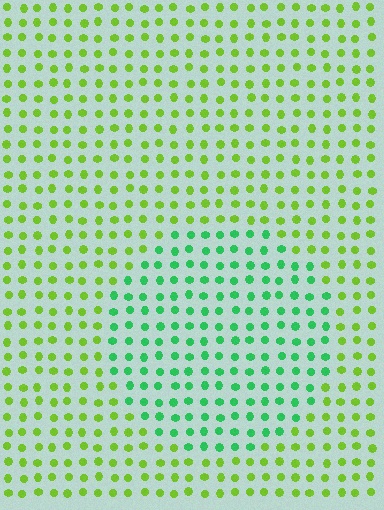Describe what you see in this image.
The image is filled with small lime elements in a uniform arrangement. A circle-shaped region is visible where the elements are tinted to a slightly different hue, forming a subtle color boundary.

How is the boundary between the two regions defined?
The boundary is defined purely by a slight shift in hue (about 47 degrees). Spacing, size, and orientation are identical on both sides.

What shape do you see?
I see a circle.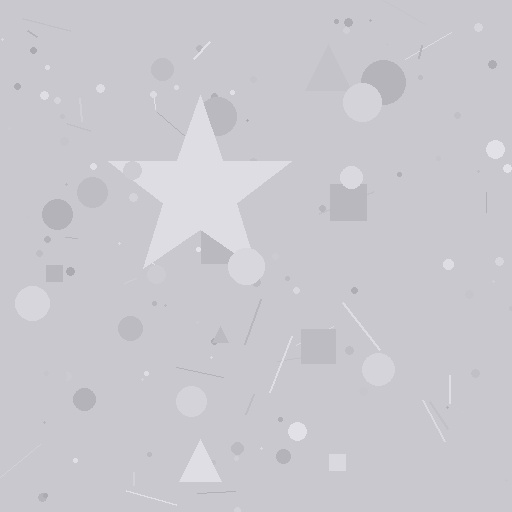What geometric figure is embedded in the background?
A star is embedded in the background.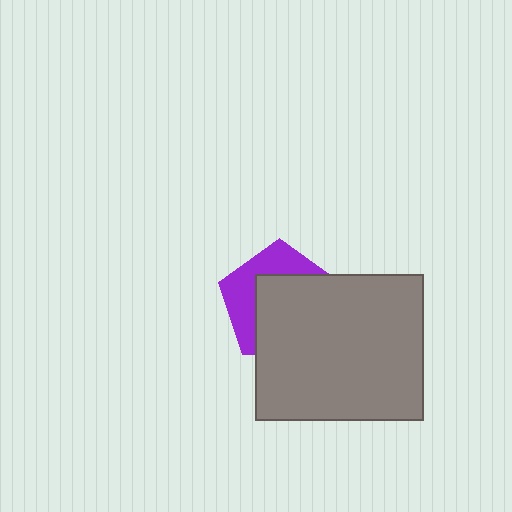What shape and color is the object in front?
The object in front is a gray rectangle.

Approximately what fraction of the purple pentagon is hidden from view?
Roughly 61% of the purple pentagon is hidden behind the gray rectangle.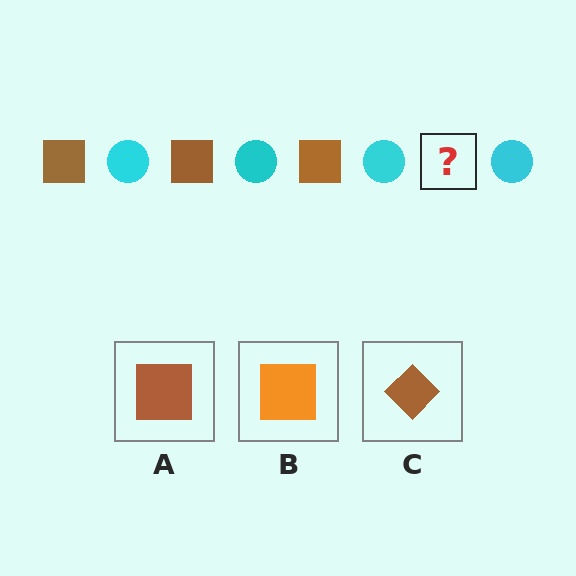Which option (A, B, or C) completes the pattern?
A.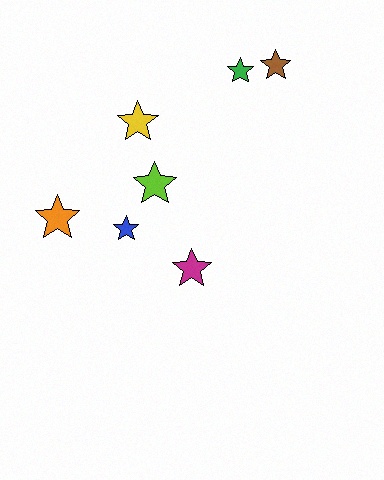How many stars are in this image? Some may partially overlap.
There are 7 stars.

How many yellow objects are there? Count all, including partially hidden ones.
There is 1 yellow object.